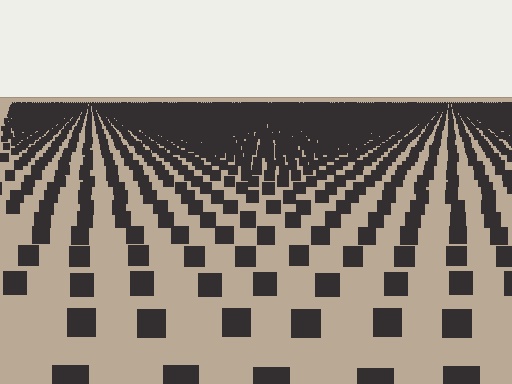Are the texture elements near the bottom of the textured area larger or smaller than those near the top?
Larger. Near the bottom, elements are closer to the viewer and appear at a bigger on-screen size.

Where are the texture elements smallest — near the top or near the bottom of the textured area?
Near the top.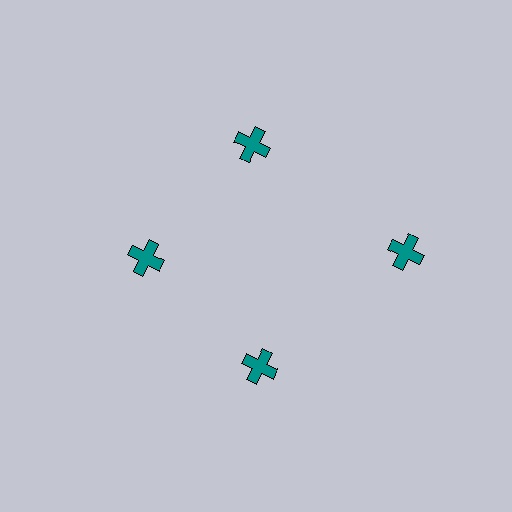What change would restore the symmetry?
The symmetry would be restored by moving it inward, back onto the ring so that all 4 crosses sit at equal angles and equal distance from the center.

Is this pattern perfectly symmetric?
No. The 4 teal crosses are arranged in a ring, but one element near the 3 o'clock position is pushed outward from the center, breaking the 4-fold rotational symmetry.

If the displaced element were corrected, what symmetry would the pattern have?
It would have 4-fold rotational symmetry — the pattern would map onto itself every 90 degrees.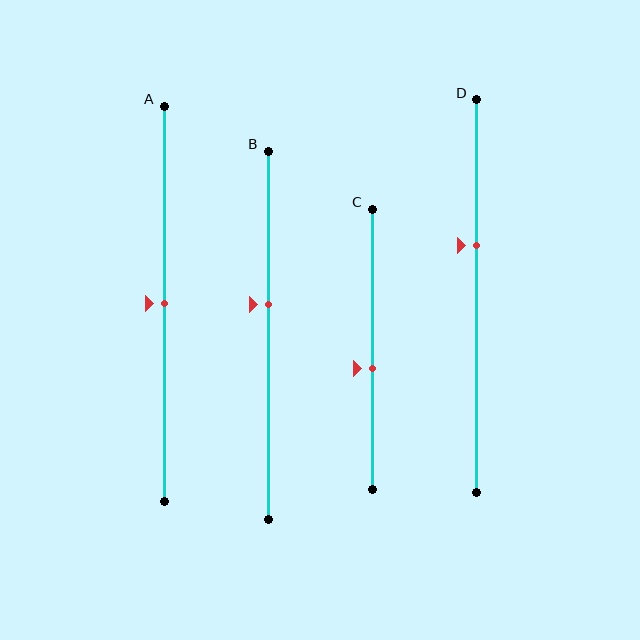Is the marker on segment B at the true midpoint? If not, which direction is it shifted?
No, the marker on segment B is shifted upward by about 8% of the segment length.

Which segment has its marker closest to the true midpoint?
Segment A has its marker closest to the true midpoint.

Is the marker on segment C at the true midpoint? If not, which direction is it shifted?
No, the marker on segment C is shifted downward by about 7% of the segment length.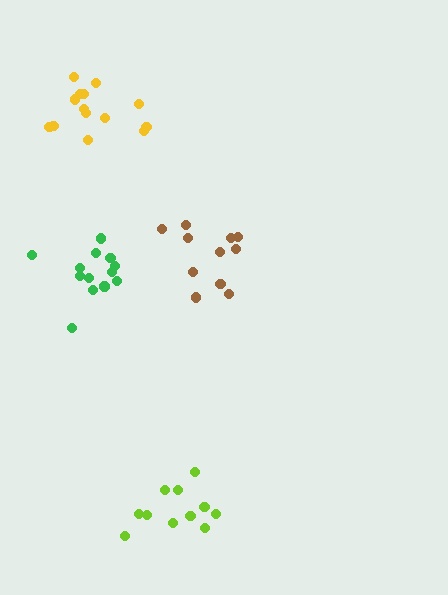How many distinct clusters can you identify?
There are 4 distinct clusters.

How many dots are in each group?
Group 1: 13 dots, Group 2: 11 dots, Group 3: 11 dots, Group 4: 14 dots (49 total).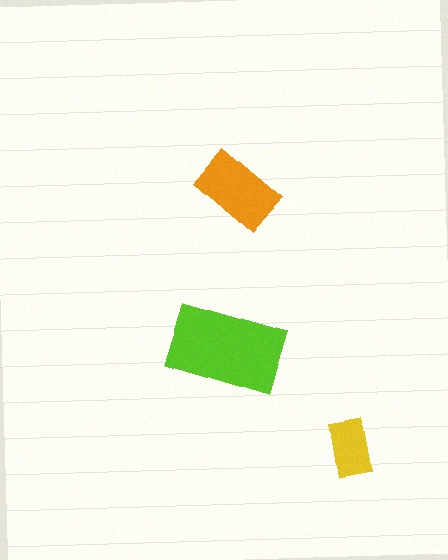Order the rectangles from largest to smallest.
the lime one, the orange one, the yellow one.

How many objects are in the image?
There are 3 objects in the image.